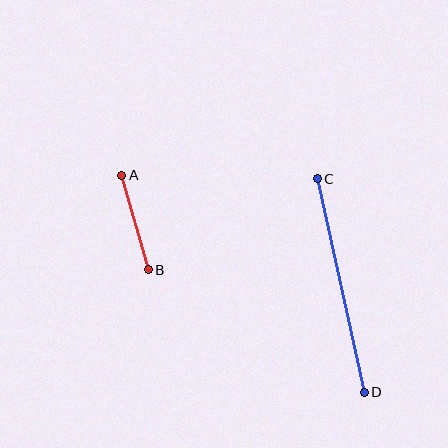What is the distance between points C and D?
The distance is approximately 219 pixels.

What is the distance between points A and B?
The distance is approximately 98 pixels.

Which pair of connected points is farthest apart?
Points C and D are farthest apart.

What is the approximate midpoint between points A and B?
The midpoint is at approximately (135, 223) pixels.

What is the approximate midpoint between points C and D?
The midpoint is at approximately (341, 286) pixels.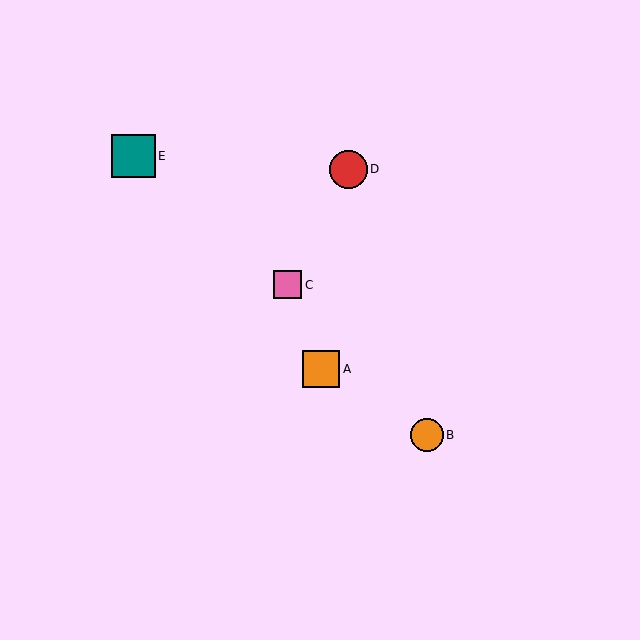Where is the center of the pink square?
The center of the pink square is at (287, 285).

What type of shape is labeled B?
Shape B is an orange circle.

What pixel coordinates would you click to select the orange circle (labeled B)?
Click at (427, 435) to select the orange circle B.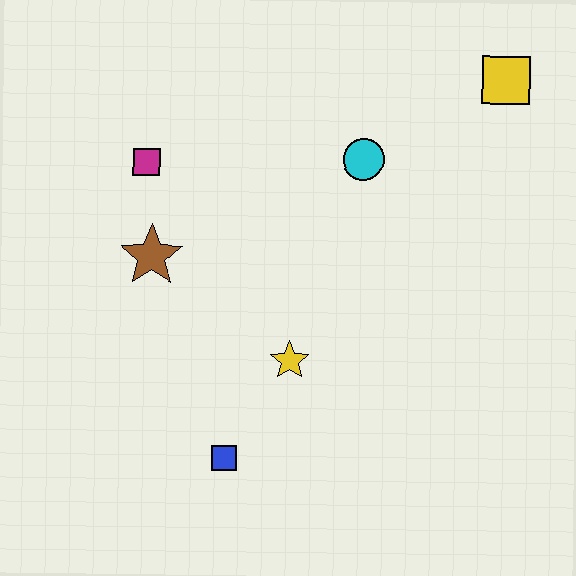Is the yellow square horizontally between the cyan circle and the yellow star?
No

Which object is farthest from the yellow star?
The yellow square is farthest from the yellow star.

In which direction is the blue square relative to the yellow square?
The blue square is below the yellow square.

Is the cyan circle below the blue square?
No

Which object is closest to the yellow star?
The blue square is closest to the yellow star.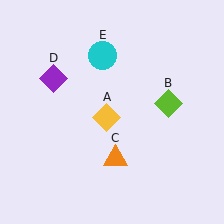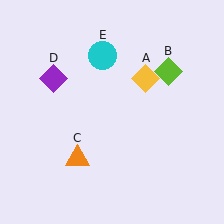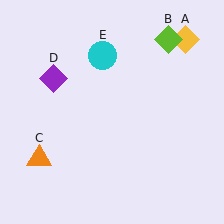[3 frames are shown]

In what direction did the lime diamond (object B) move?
The lime diamond (object B) moved up.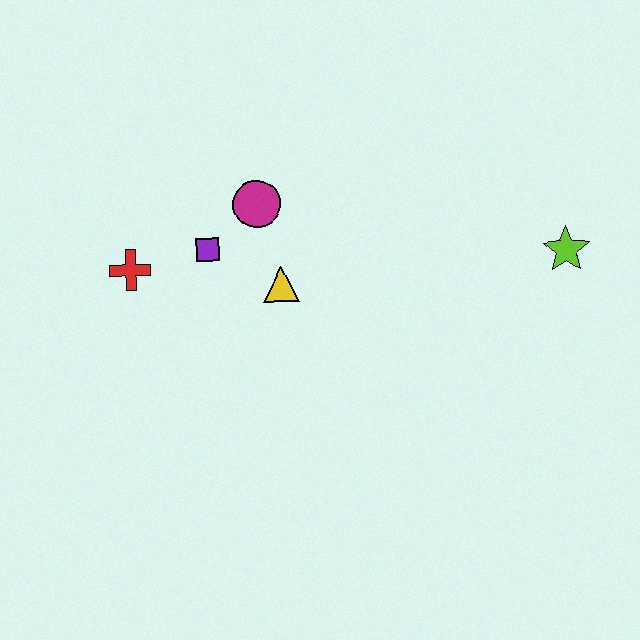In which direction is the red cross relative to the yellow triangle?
The red cross is to the left of the yellow triangle.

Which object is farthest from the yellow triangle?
The lime star is farthest from the yellow triangle.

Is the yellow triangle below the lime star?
Yes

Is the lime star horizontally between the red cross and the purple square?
No